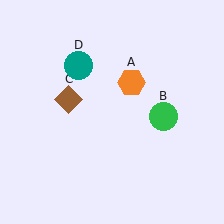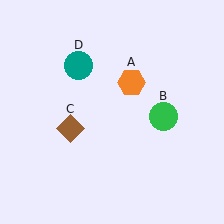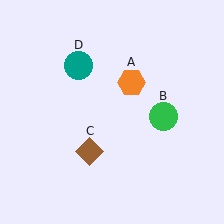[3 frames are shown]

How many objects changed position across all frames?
1 object changed position: brown diamond (object C).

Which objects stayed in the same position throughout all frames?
Orange hexagon (object A) and green circle (object B) and teal circle (object D) remained stationary.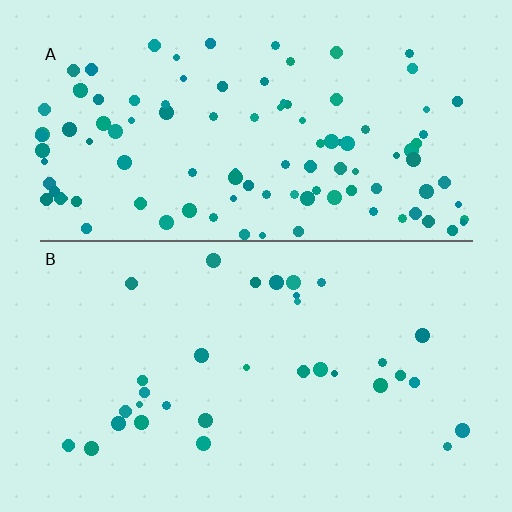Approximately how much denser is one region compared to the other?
Approximately 3.3× — region A over region B.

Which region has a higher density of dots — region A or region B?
A (the top).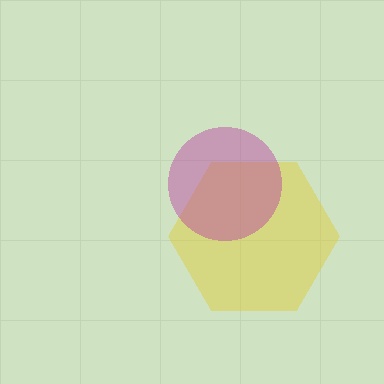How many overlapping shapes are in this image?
There are 2 overlapping shapes in the image.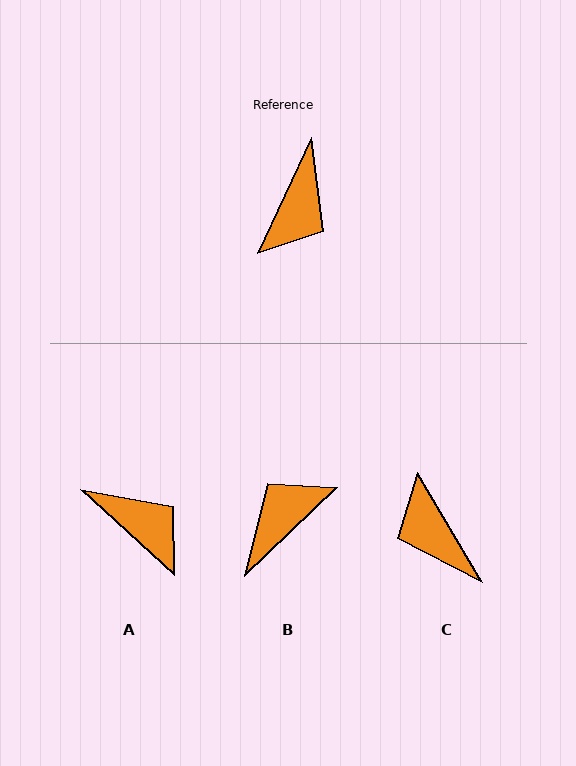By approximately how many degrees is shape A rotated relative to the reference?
Approximately 72 degrees counter-clockwise.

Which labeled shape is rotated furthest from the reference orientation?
B, about 159 degrees away.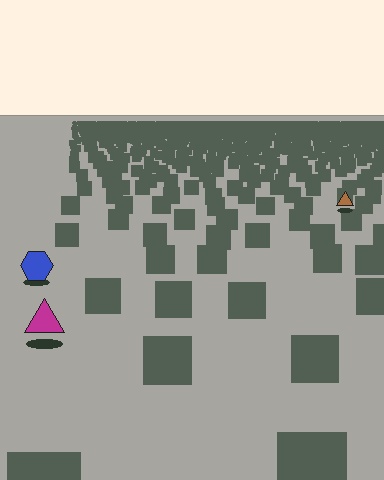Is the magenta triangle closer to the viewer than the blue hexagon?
Yes. The magenta triangle is closer — you can tell from the texture gradient: the ground texture is coarser near it.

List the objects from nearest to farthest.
From nearest to farthest: the magenta triangle, the blue hexagon, the brown triangle.